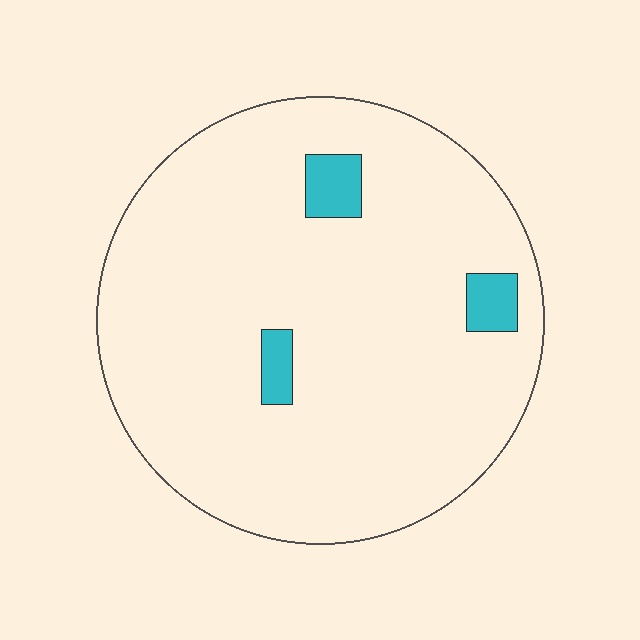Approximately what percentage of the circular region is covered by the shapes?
Approximately 5%.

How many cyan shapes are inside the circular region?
3.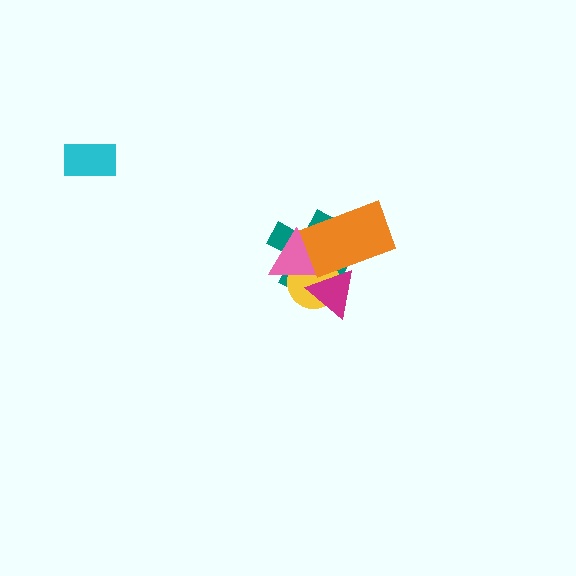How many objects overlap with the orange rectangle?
4 objects overlap with the orange rectangle.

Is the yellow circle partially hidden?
Yes, it is partially covered by another shape.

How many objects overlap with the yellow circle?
4 objects overlap with the yellow circle.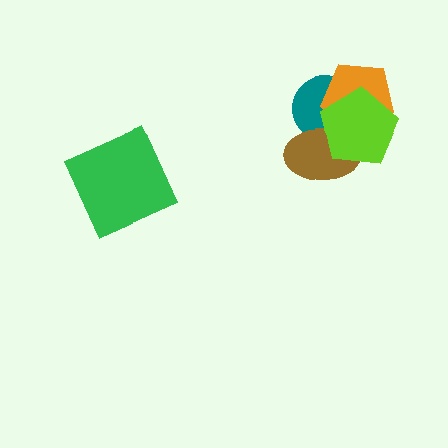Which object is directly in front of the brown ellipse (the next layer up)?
The orange pentagon is directly in front of the brown ellipse.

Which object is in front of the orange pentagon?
The lime pentagon is in front of the orange pentagon.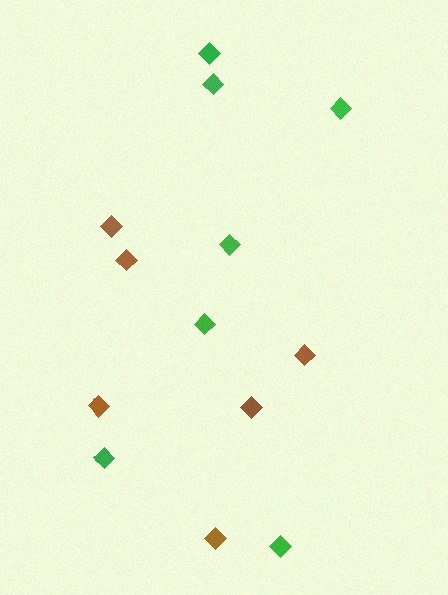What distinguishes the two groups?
There are 2 groups: one group of brown diamonds (6) and one group of green diamonds (7).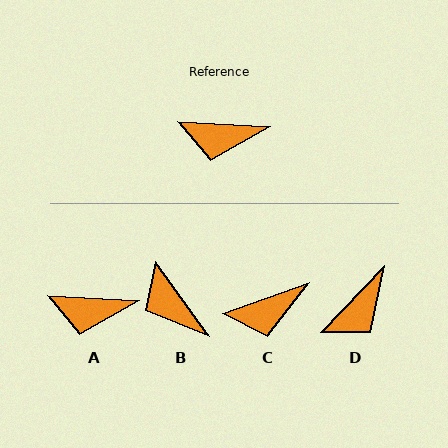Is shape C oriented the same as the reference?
No, it is off by about 23 degrees.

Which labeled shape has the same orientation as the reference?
A.